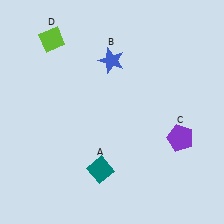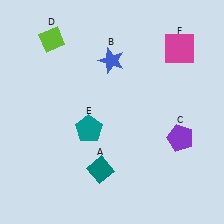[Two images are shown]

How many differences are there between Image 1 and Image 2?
There are 2 differences between the two images.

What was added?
A teal pentagon (E), a magenta square (F) were added in Image 2.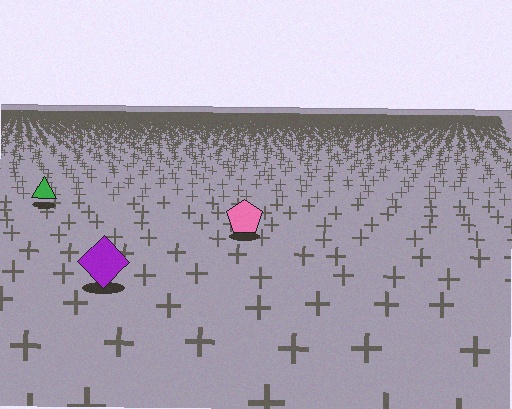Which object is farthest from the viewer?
The green triangle is farthest from the viewer. It appears smaller and the ground texture around it is denser.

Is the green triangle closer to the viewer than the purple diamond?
No. The purple diamond is closer — you can tell from the texture gradient: the ground texture is coarser near it.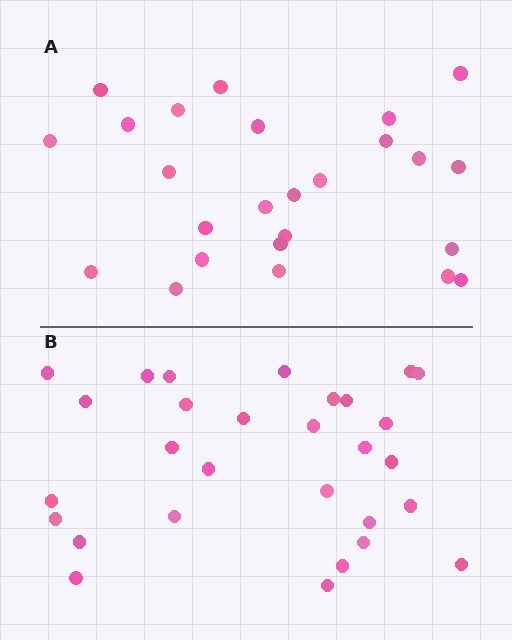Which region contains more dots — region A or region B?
Region B (the bottom region) has more dots.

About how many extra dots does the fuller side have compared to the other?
Region B has about 4 more dots than region A.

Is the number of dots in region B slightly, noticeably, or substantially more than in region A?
Region B has only slightly more — the two regions are fairly close. The ratio is roughly 1.2 to 1.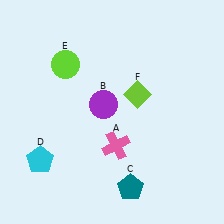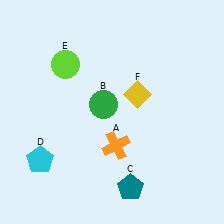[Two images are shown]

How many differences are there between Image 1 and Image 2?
There are 3 differences between the two images.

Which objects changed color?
A changed from pink to orange. B changed from purple to green. F changed from lime to yellow.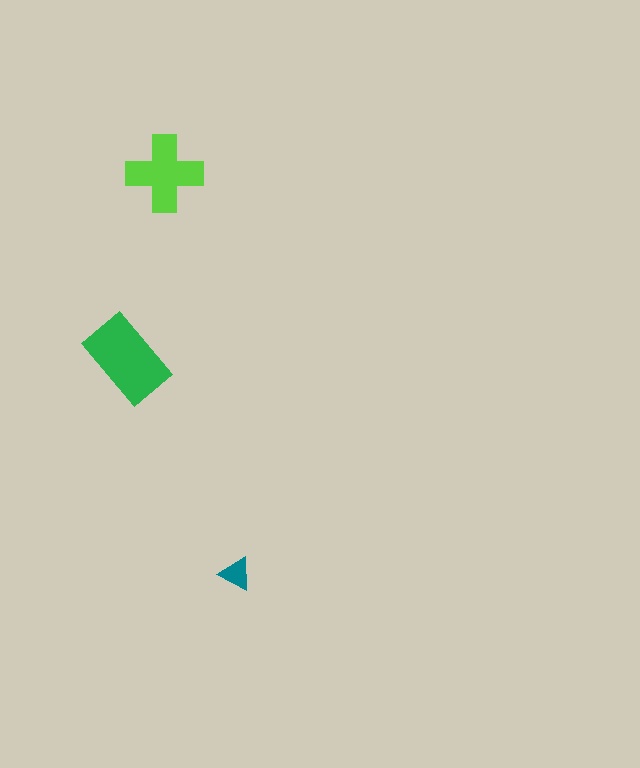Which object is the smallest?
The teal triangle.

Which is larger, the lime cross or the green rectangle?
The green rectangle.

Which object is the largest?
The green rectangle.